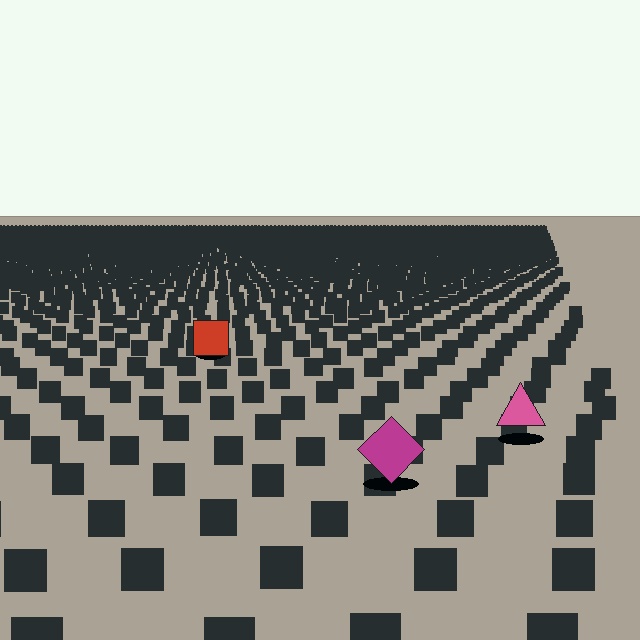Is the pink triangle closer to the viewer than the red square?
Yes. The pink triangle is closer — you can tell from the texture gradient: the ground texture is coarser near it.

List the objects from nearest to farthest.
From nearest to farthest: the magenta diamond, the pink triangle, the red square.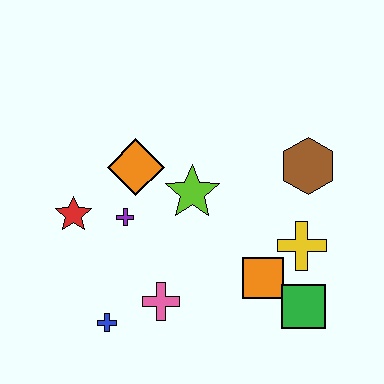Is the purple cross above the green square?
Yes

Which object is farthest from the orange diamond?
The green square is farthest from the orange diamond.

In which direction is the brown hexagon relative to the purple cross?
The brown hexagon is to the right of the purple cross.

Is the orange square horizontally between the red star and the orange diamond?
No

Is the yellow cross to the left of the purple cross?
No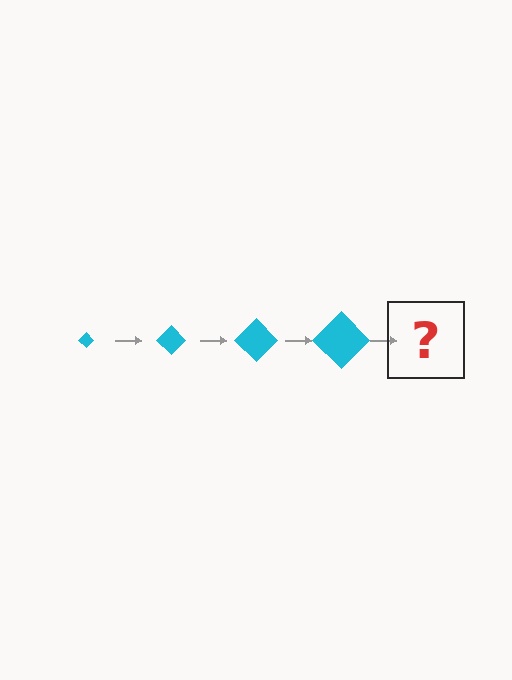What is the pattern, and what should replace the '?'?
The pattern is that the diamond gets progressively larger each step. The '?' should be a cyan diamond, larger than the previous one.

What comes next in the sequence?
The next element should be a cyan diamond, larger than the previous one.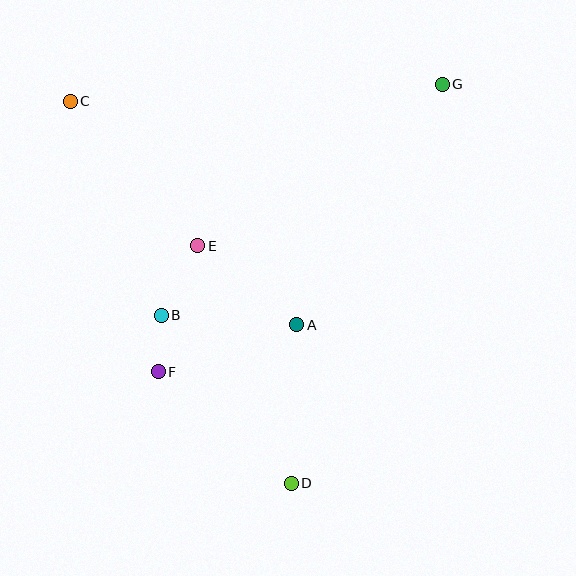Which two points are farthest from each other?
Points C and D are farthest from each other.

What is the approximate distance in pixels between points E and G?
The distance between E and G is approximately 293 pixels.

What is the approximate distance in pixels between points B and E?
The distance between B and E is approximately 78 pixels.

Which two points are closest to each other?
Points B and F are closest to each other.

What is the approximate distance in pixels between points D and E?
The distance between D and E is approximately 255 pixels.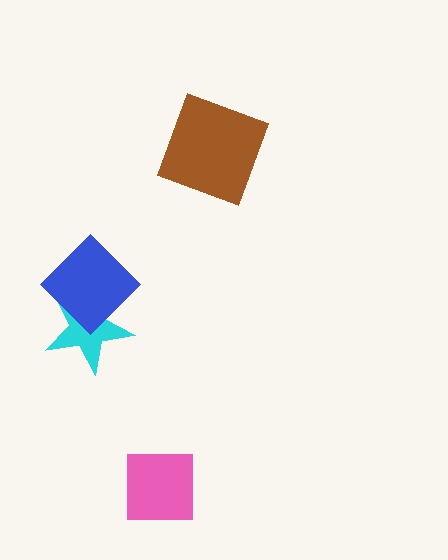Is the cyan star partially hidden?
Yes, it is partially covered by another shape.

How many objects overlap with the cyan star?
1 object overlaps with the cyan star.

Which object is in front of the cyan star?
The blue diamond is in front of the cyan star.